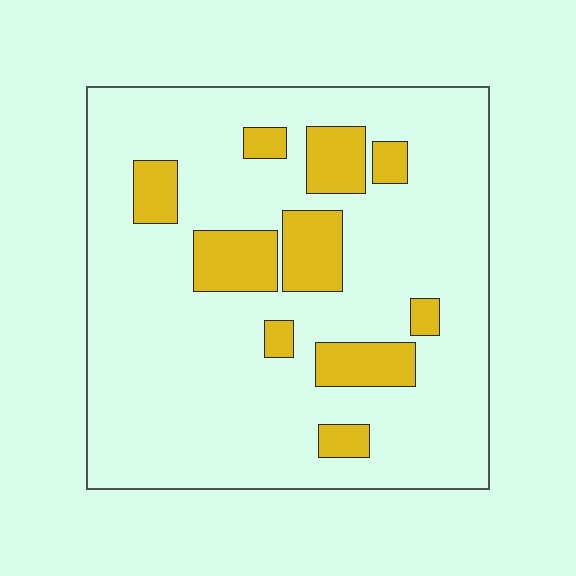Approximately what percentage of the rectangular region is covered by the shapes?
Approximately 20%.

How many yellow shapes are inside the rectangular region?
10.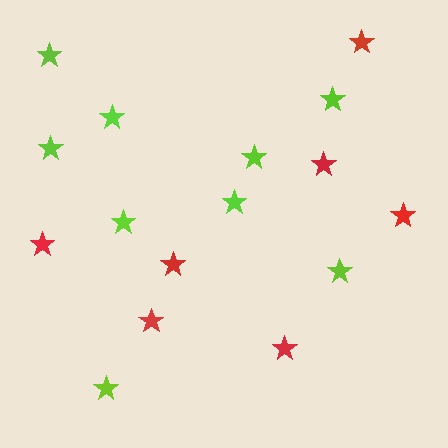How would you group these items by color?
There are 2 groups: one group of red stars (7) and one group of lime stars (9).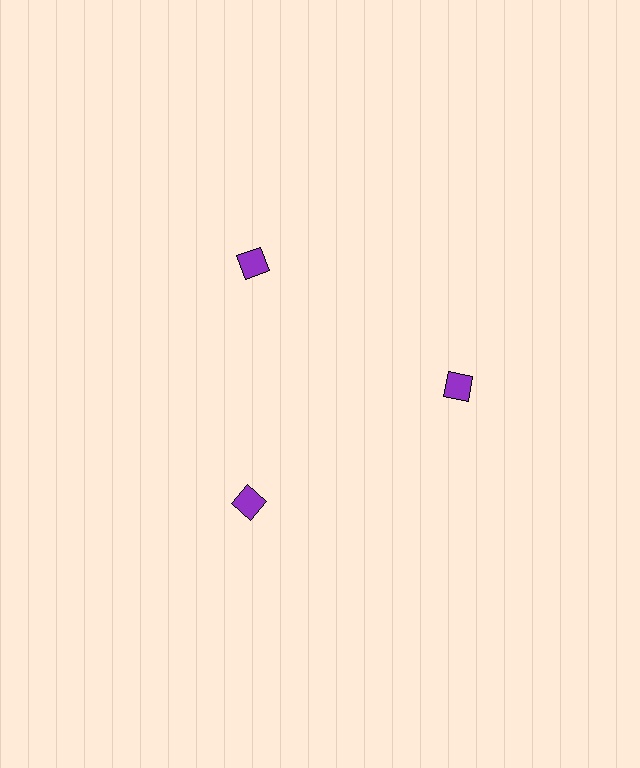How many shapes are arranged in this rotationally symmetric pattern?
There are 3 shapes, arranged in 3 groups of 1.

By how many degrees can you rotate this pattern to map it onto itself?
The pattern maps onto itself every 120 degrees of rotation.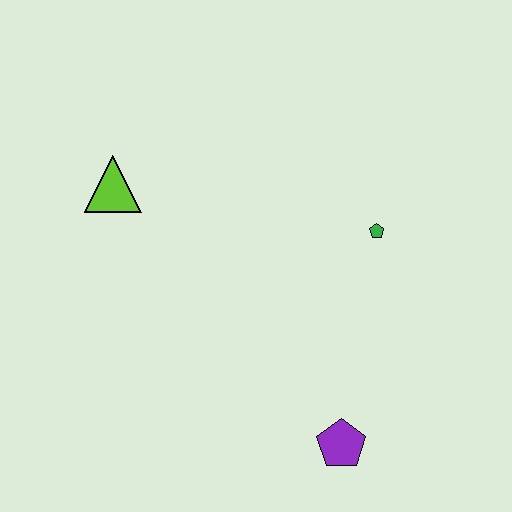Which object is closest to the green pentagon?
The purple pentagon is closest to the green pentagon.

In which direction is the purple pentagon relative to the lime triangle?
The purple pentagon is below the lime triangle.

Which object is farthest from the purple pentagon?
The lime triangle is farthest from the purple pentagon.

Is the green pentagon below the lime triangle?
Yes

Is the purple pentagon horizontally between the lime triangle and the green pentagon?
Yes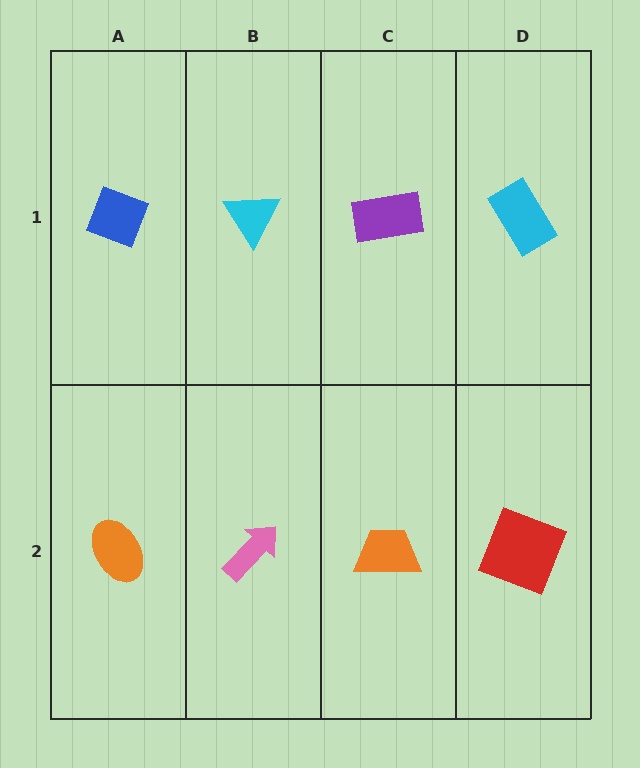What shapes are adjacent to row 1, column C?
An orange trapezoid (row 2, column C), a cyan triangle (row 1, column B), a cyan rectangle (row 1, column D).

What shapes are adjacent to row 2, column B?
A cyan triangle (row 1, column B), an orange ellipse (row 2, column A), an orange trapezoid (row 2, column C).